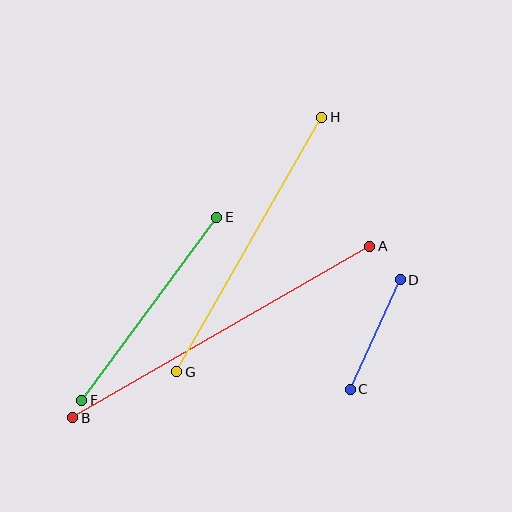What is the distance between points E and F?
The distance is approximately 227 pixels.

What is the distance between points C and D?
The distance is approximately 121 pixels.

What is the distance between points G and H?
The distance is approximately 293 pixels.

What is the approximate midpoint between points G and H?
The midpoint is at approximately (249, 244) pixels.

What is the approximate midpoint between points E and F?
The midpoint is at approximately (149, 309) pixels.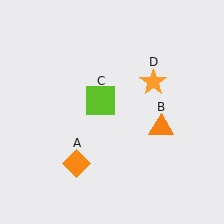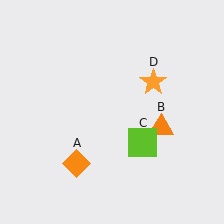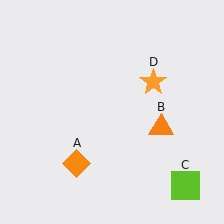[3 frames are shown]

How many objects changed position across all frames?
1 object changed position: lime square (object C).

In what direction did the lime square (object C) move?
The lime square (object C) moved down and to the right.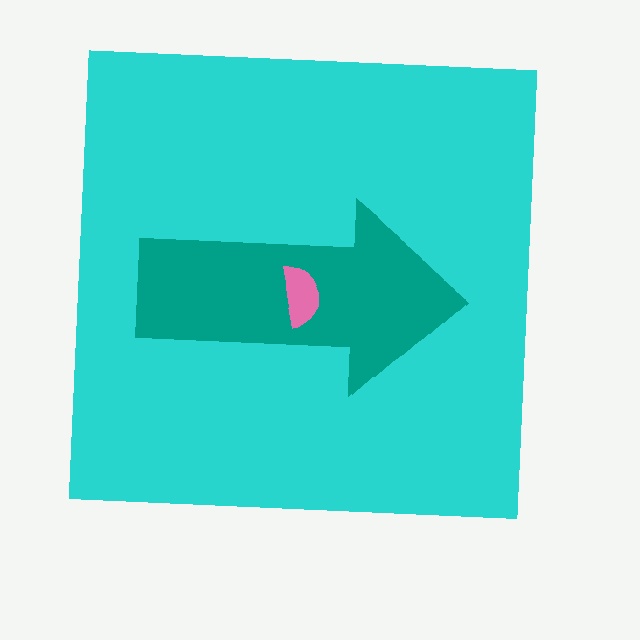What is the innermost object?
The pink semicircle.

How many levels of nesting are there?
3.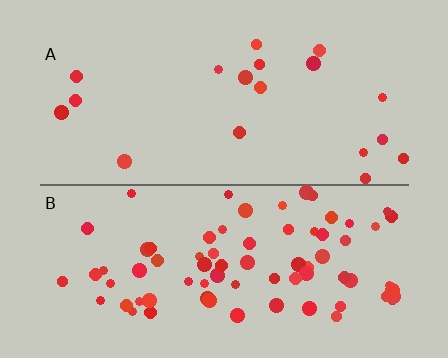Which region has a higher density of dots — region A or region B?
B (the bottom).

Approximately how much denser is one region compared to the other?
Approximately 3.9× — region B over region A.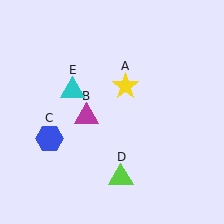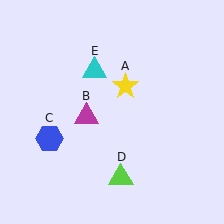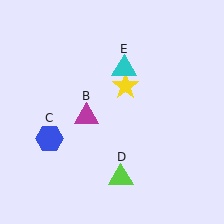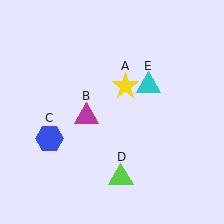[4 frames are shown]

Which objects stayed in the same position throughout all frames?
Yellow star (object A) and magenta triangle (object B) and blue hexagon (object C) and lime triangle (object D) remained stationary.